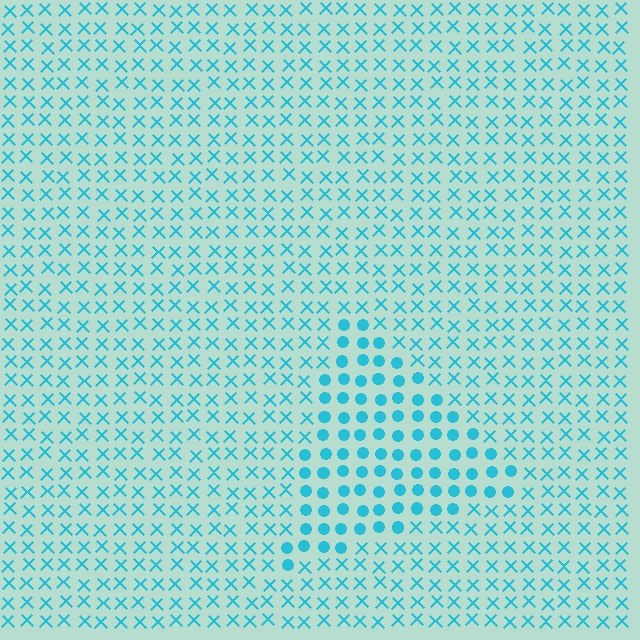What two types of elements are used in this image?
The image uses circles inside the triangle region and X marks outside it.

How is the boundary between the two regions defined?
The boundary is defined by a change in element shape: circles inside vs. X marks outside. All elements share the same color and spacing.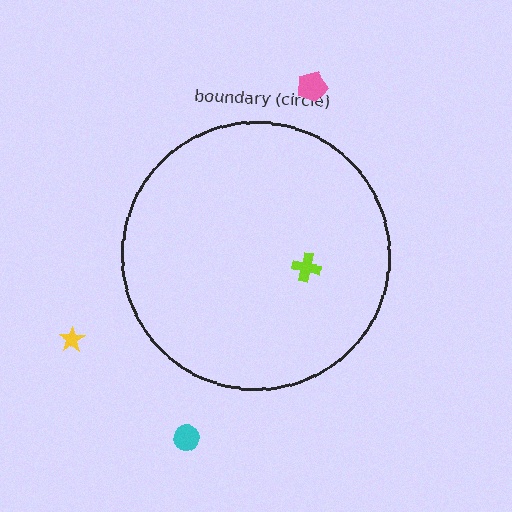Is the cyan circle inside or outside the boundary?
Outside.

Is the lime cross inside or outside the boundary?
Inside.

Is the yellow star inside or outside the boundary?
Outside.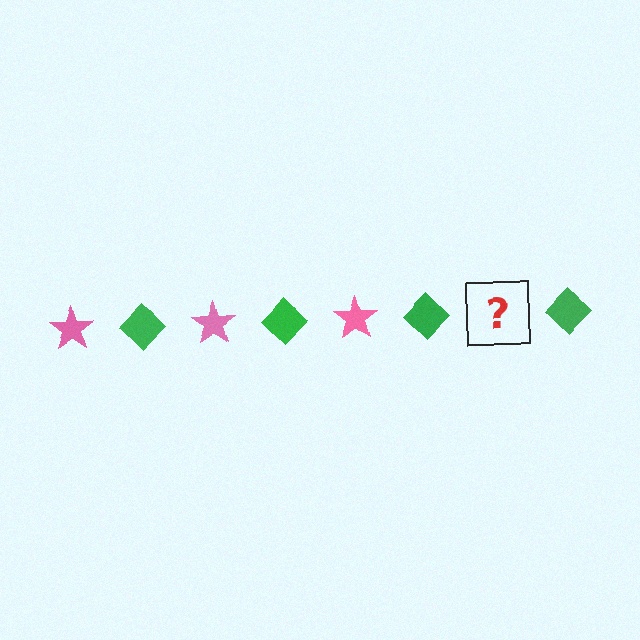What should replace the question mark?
The question mark should be replaced with a pink star.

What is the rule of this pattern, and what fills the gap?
The rule is that the pattern alternates between pink star and green diamond. The gap should be filled with a pink star.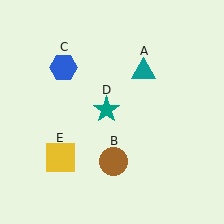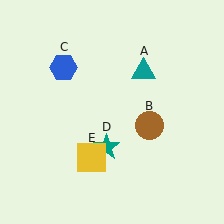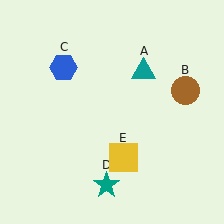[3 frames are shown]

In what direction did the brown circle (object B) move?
The brown circle (object B) moved up and to the right.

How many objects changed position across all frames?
3 objects changed position: brown circle (object B), teal star (object D), yellow square (object E).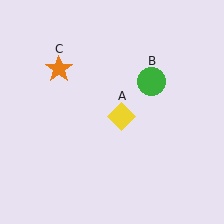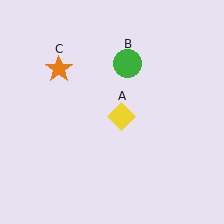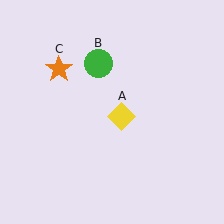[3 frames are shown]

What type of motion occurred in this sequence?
The green circle (object B) rotated counterclockwise around the center of the scene.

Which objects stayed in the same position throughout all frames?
Yellow diamond (object A) and orange star (object C) remained stationary.